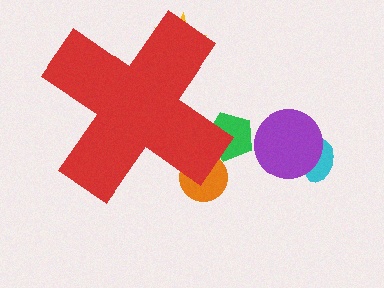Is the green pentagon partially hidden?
Yes, the green pentagon is partially hidden behind the red cross.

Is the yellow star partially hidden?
Yes, the yellow star is partially hidden behind the red cross.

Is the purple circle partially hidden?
No, the purple circle is fully visible.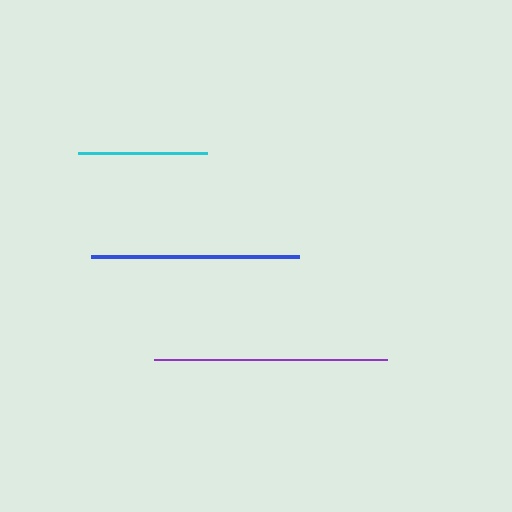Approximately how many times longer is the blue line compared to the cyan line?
The blue line is approximately 1.6 times the length of the cyan line.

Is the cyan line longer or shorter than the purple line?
The purple line is longer than the cyan line.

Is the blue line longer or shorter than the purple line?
The purple line is longer than the blue line.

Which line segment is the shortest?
The cyan line is the shortest at approximately 128 pixels.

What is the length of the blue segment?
The blue segment is approximately 208 pixels long.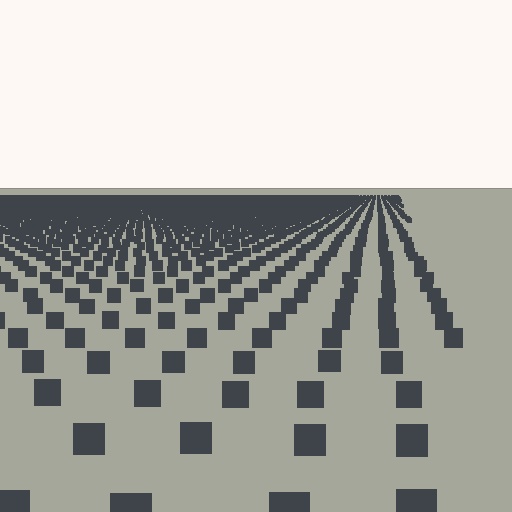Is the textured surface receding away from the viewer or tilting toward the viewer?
The surface is receding away from the viewer. Texture elements get smaller and denser toward the top.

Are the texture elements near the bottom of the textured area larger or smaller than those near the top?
Larger. Near the bottom, elements are closer to the viewer and appear at a bigger on-screen size.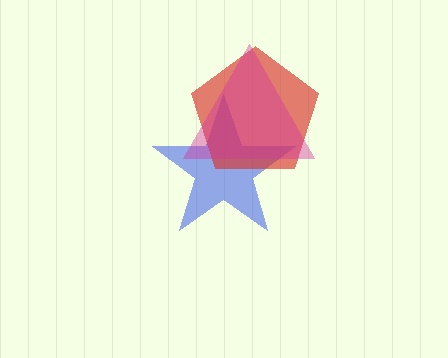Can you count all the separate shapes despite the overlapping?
Yes, there are 3 separate shapes.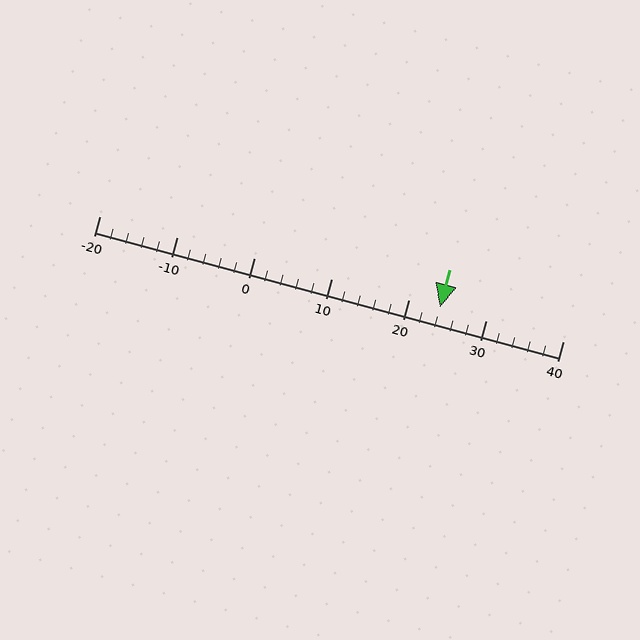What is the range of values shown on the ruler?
The ruler shows values from -20 to 40.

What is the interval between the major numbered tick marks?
The major tick marks are spaced 10 units apart.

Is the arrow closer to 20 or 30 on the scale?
The arrow is closer to 20.